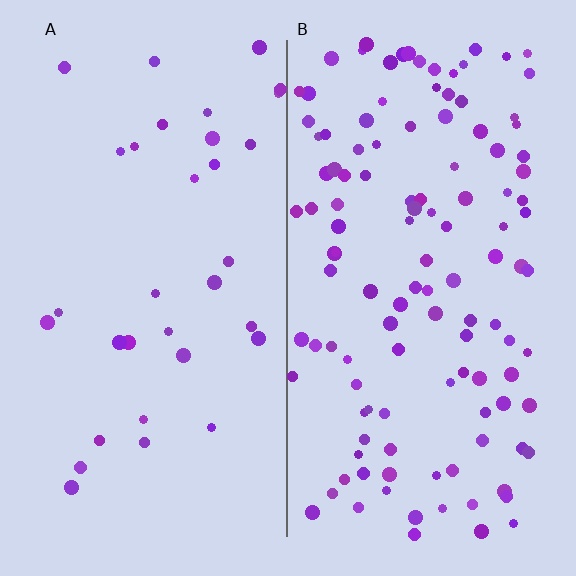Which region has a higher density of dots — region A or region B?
B (the right).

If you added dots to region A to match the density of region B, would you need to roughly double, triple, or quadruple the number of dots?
Approximately quadruple.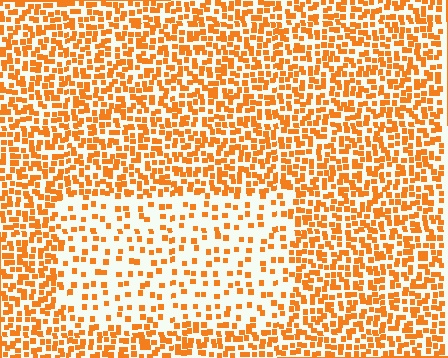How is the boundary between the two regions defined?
The boundary is defined by a change in element density (approximately 2.4x ratio). All elements are the same color, size, and shape.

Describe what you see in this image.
The image contains small orange elements arranged at two different densities. A rectangle-shaped region is visible where the elements are less densely packed than the surrounding area.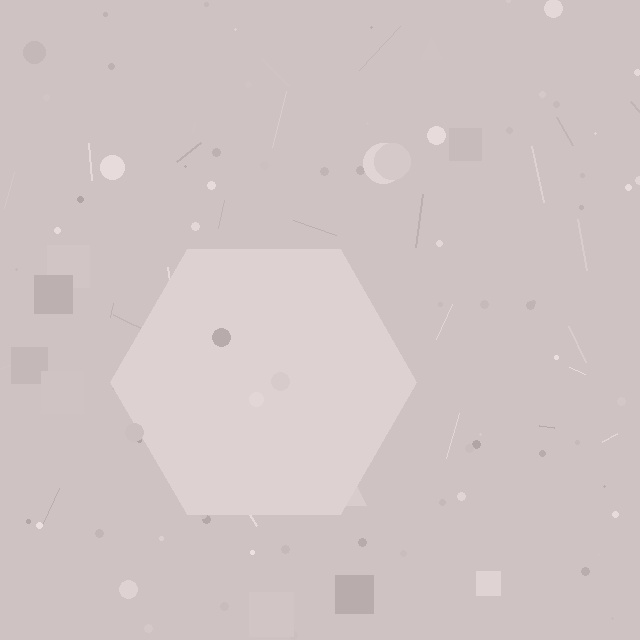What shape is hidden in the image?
A hexagon is hidden in the image.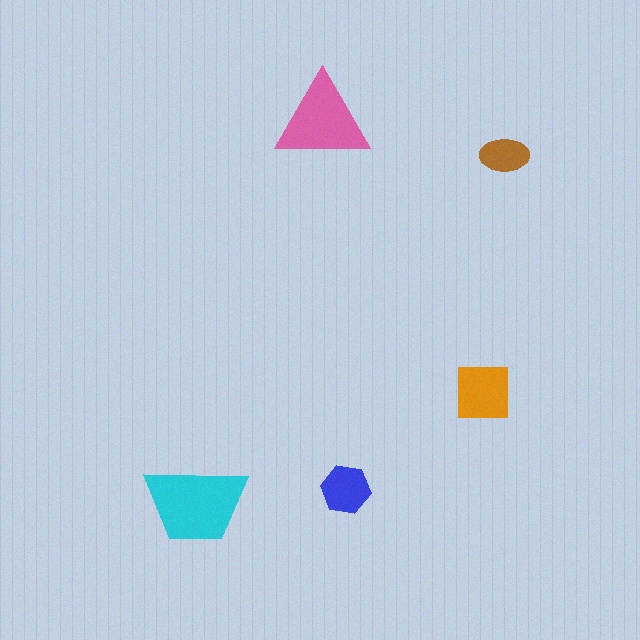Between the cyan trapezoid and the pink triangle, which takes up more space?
The cyan trapezoid.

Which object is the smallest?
The brown ellipse.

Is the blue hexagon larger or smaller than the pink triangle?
Smaller.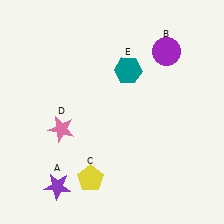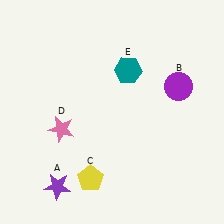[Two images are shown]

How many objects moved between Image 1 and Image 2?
1 object moved between the two images.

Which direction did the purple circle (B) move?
The purple circle (B) moved down.